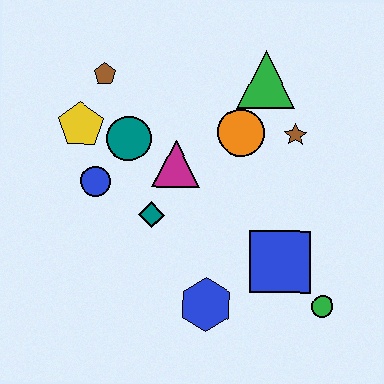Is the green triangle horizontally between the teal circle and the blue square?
Yes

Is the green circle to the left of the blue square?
No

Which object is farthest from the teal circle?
The green circle is farthest from the teal circle.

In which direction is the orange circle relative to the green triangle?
The orange circle is below the green triangle.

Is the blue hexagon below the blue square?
Yes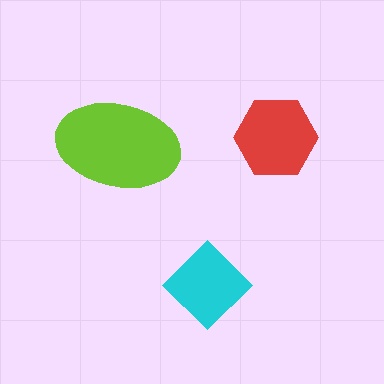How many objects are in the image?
There are 3 objects in the image.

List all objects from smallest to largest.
The cyan diamond, the red hexagon, the lime ellipse.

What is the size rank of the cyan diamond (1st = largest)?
3rd.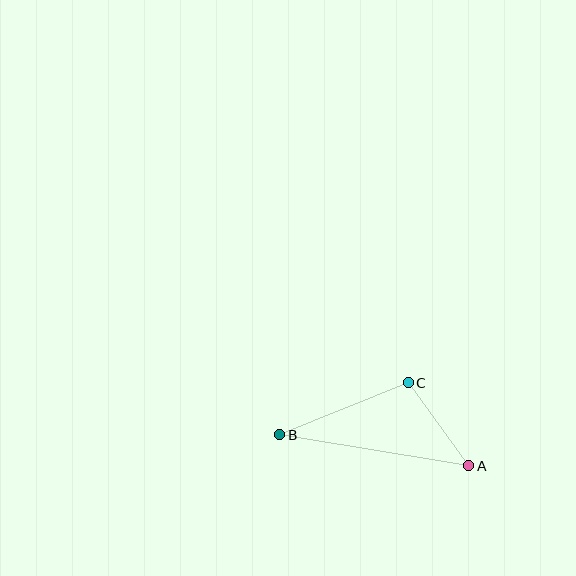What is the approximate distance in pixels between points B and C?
The distance between B and C is approximately 139 pixels.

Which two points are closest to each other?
Points A and C are closest to each other.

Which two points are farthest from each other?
Points A and B are farthest from each other.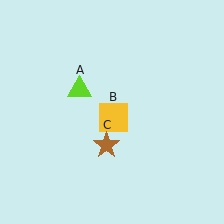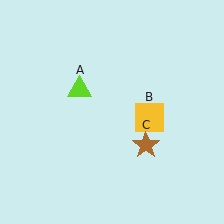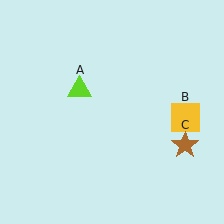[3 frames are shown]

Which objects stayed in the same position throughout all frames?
Lime triangle (object A) remained stationary.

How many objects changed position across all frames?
2 objects changed position: yellow square (object B), brown star (object C).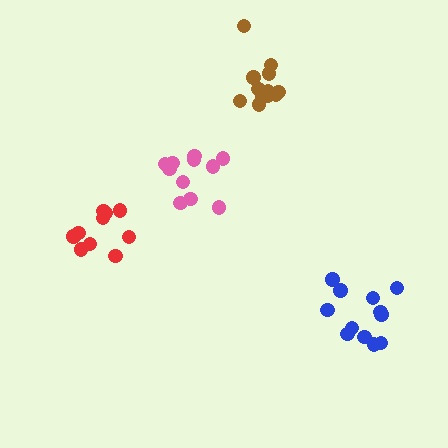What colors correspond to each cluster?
The clusters are colored: blue, brown, pink, red.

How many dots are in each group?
Group 1: 12 dots, Group 2: 12 dots, Group 3: 11 dots, Group 4: 10 dots (45 total).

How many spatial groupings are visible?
There are 4 spatial groupings.